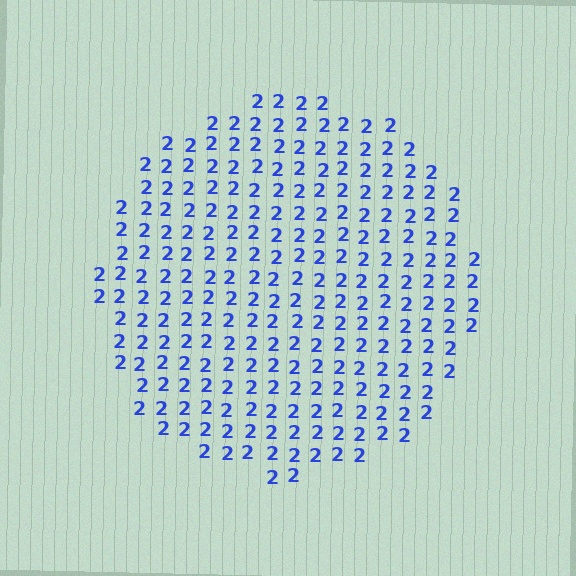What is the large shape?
The large shape is a circle.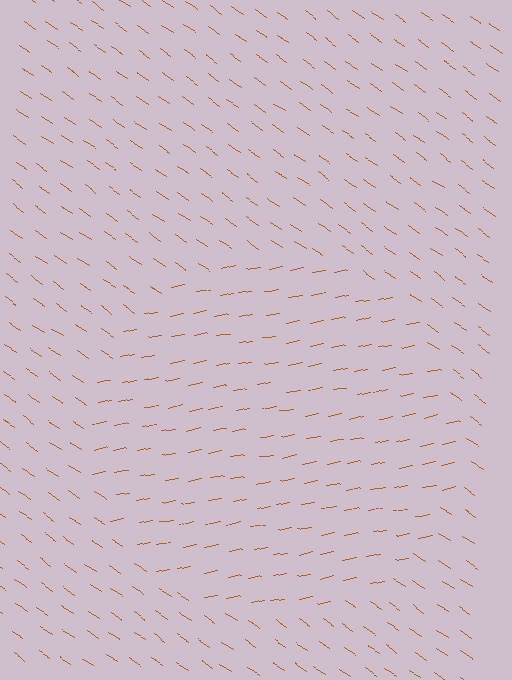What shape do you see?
I see a circle.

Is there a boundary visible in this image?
Yes, there is a texture boundary formed by a change in line orientation.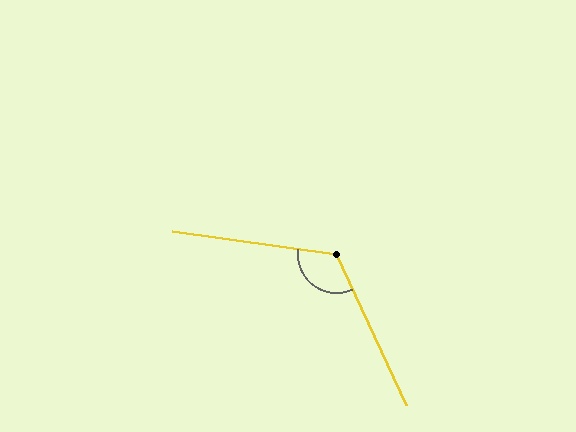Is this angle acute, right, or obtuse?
It is obtuse.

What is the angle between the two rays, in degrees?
Approximately 123 degrees.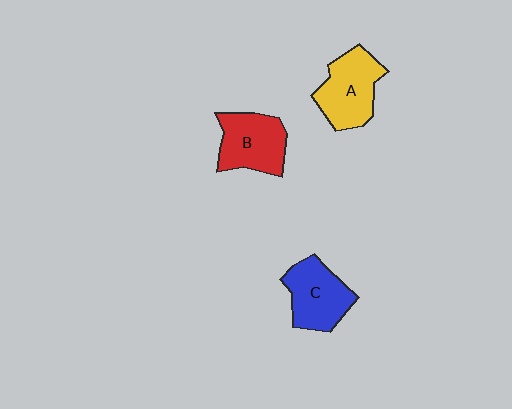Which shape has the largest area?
Shape A (yellow).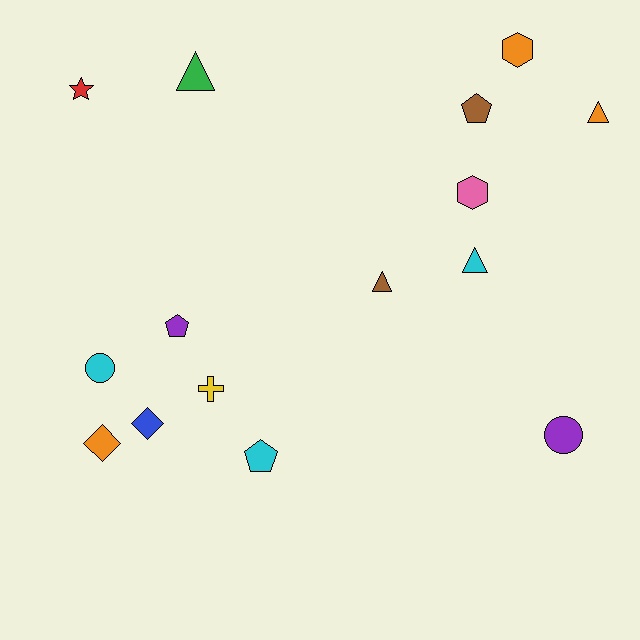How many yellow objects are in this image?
There is 1 yellow object.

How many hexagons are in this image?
There are 2 hexagons.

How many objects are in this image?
There are 15 objects.